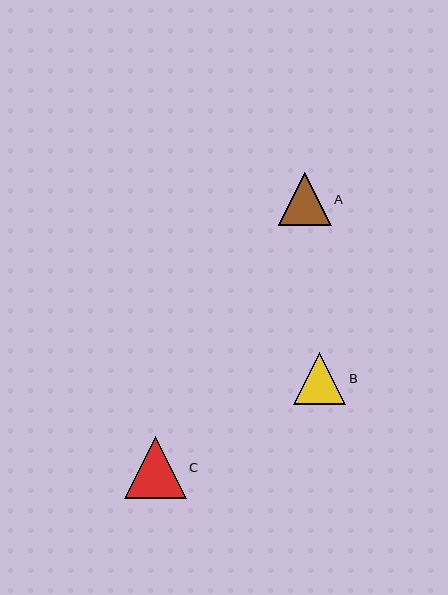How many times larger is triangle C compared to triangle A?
Triangle C is approximately 1.2 times the size of triangle A.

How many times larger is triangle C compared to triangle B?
Triangle C is approximately 1.2 times the size of triangle B.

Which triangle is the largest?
Triangle C is the largest with a size of approximately 62 pixels.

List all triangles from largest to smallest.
From largest to smallest: C, A, B.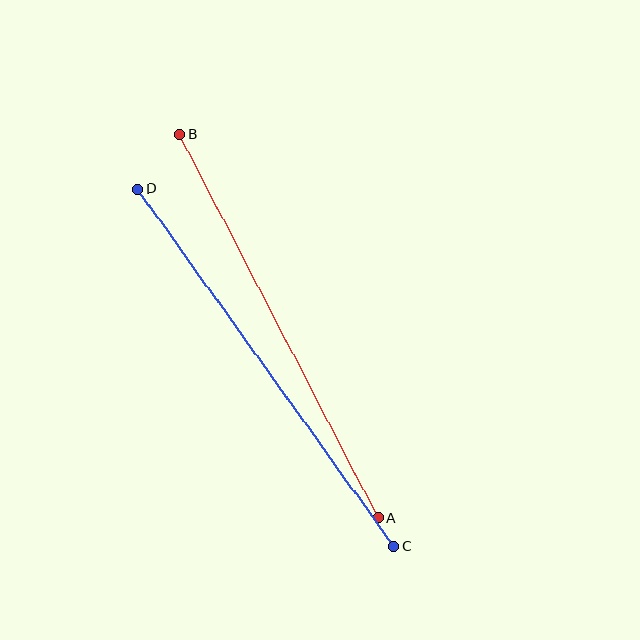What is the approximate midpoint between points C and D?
The midpoint is at approximately (266, 368) pixels.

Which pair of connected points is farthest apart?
Points C and D are farthest apart.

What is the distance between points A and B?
The distance is approximately 432 pixels.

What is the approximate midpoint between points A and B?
The midpoint is at approximately (279, 326) pixels.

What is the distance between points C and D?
The distance is approximately 439 pixels.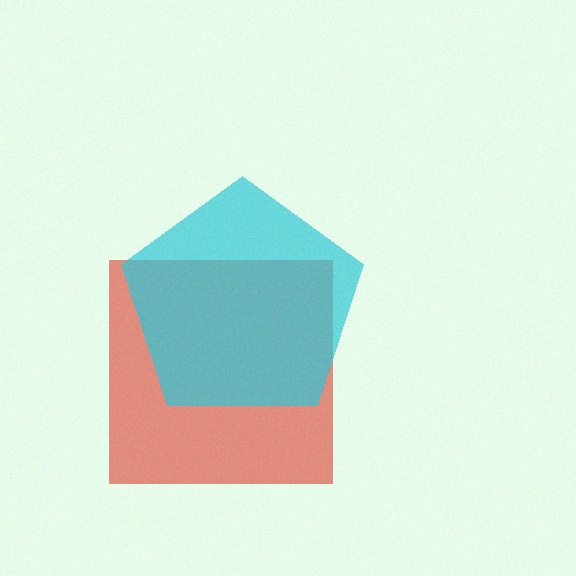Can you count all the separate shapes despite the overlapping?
Yes, there are 2 separate shapes.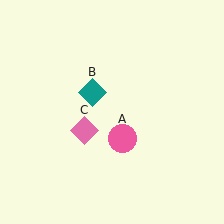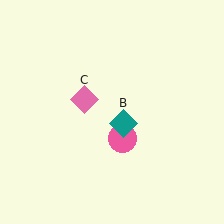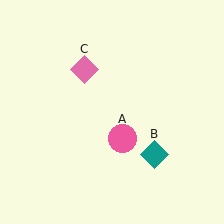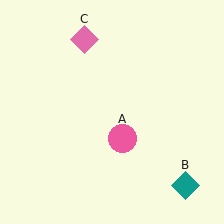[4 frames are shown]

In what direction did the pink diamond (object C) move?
The pink diamond (object C) moved up.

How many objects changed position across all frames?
2 objects changed position: teal diamond (object B), pink diamond (object C).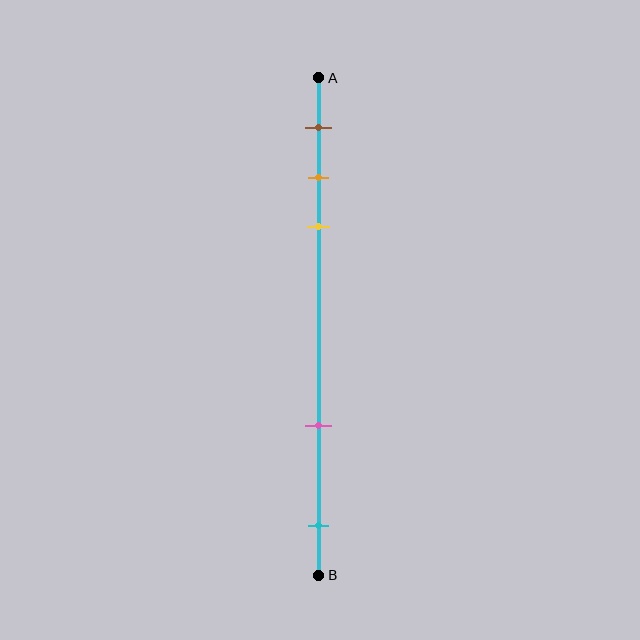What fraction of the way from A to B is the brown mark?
The brown mark is approximately 10% (0.1) of the way from A to B.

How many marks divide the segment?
There are 5 marks dividing the segment.